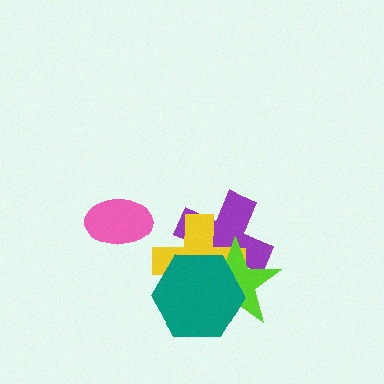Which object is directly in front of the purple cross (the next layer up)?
The yellow cross is directly in front of the purple cross.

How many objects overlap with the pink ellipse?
0 objects overlap with the pink ellipse.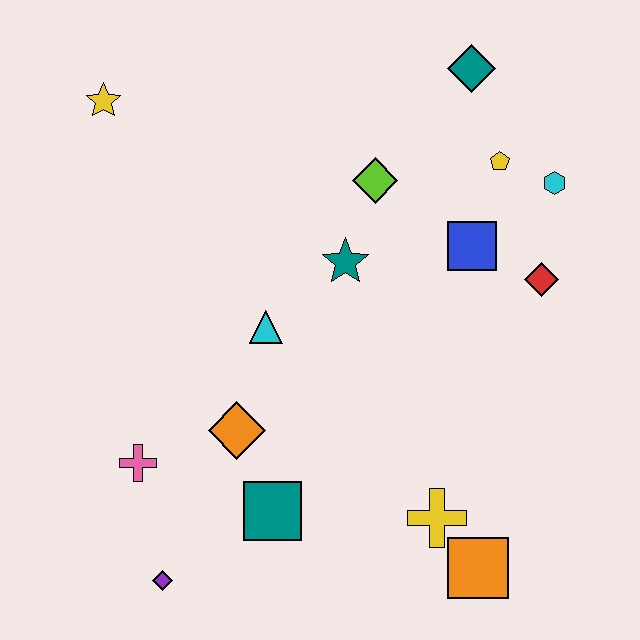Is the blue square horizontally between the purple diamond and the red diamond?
Yes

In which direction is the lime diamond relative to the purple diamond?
The lime diamond is above the purple diamond.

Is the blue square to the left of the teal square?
No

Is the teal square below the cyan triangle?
Yes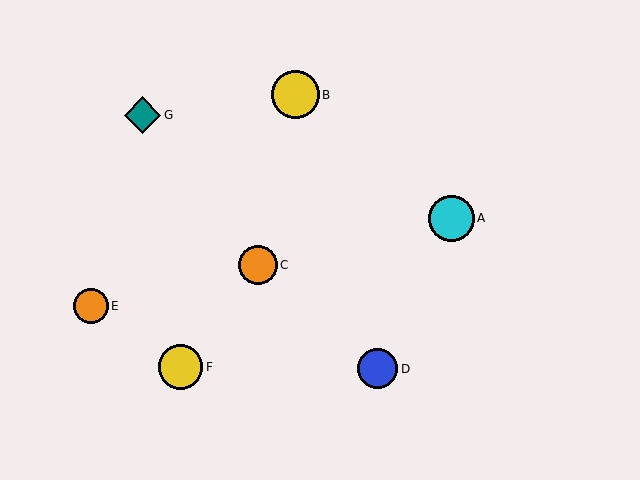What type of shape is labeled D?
Shape D is a blue circle.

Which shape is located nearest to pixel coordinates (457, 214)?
The cyan circle (labeled A) at (451, 218) is nearest to that location.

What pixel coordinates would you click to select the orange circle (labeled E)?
Click at (91, 306) to select the orange circle E.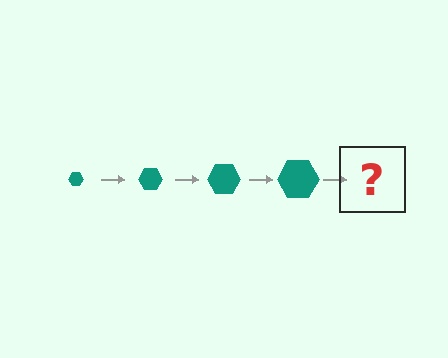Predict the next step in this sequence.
The next step is a teal hexagon, larger than the previous one.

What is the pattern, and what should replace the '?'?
The pattern is that the hexagon gets progressively larger each step. The '?' should be a teal hexagon, larger than the previous one.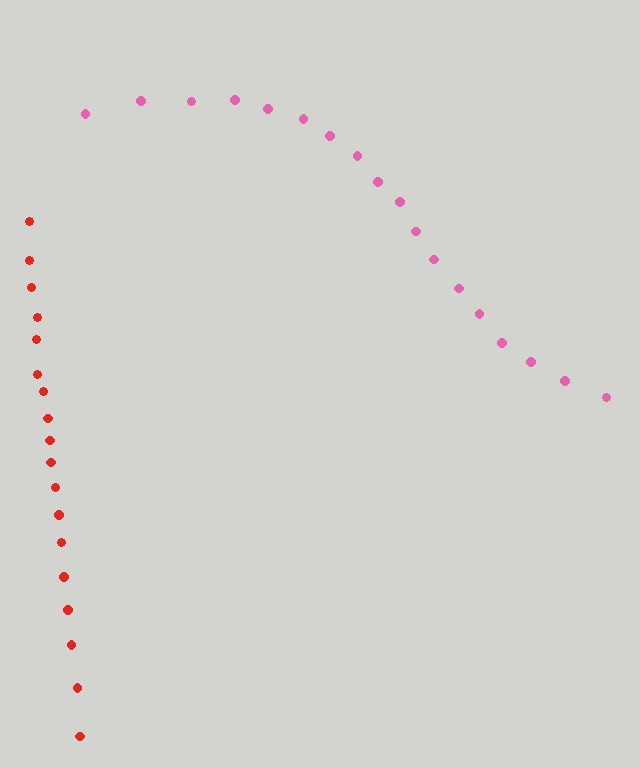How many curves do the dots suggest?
There are 2 distinct paths.